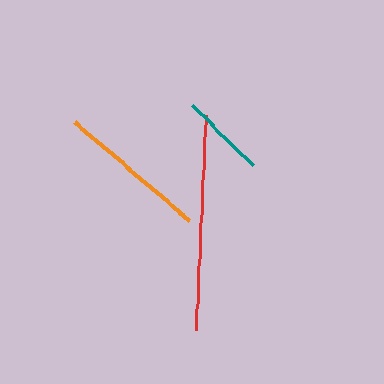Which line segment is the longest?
The red line is the longest at approximately 215 pixels.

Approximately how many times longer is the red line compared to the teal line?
The red line is approximately 2.5 times the length of the teal line.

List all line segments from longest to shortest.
From longest to shortest: red, orange, teal.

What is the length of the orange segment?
The orange segment is approximately 151 pixels long.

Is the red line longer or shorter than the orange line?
The red line is longer than the orange line.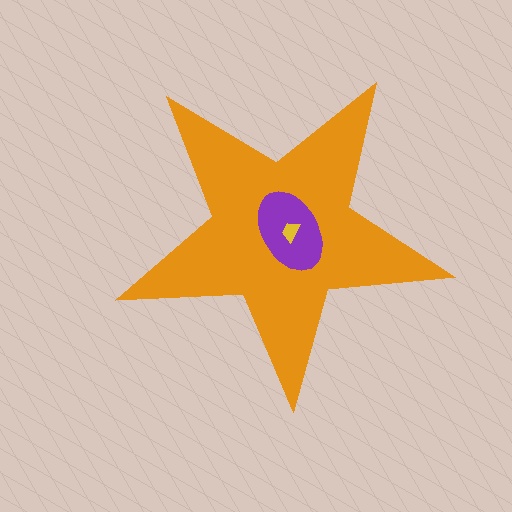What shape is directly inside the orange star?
The purple ellipse.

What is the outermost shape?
The orange star.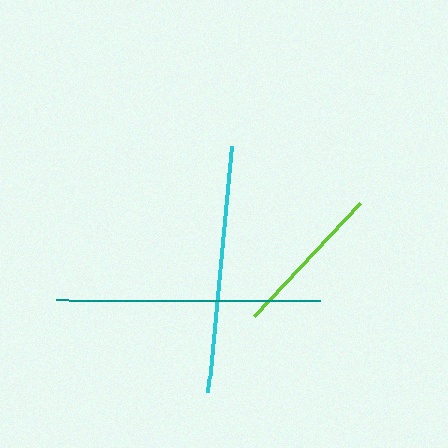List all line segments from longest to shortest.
From longest to shortest: teal, cyan, lime.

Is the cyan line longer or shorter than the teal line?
The teal line is longer than the cyan line.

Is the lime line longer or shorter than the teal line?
The teal line is longer than the lime line.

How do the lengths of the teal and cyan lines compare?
The teal and cyan lines are approximately the same length.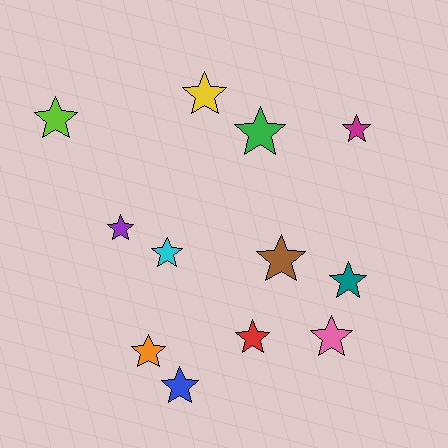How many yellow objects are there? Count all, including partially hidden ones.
There is 1 yellow object.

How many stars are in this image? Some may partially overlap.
There are 12 stars.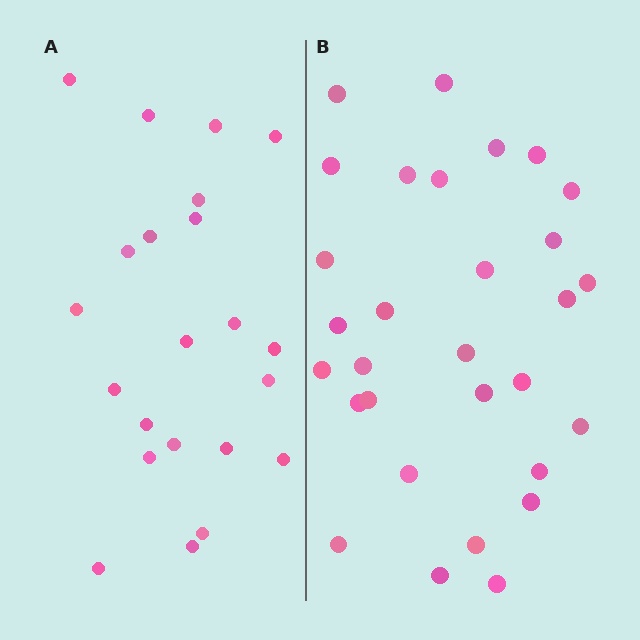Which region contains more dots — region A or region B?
Region B (the right region) has more dots.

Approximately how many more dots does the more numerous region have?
Region B has roughly 8 or so more dots than region A.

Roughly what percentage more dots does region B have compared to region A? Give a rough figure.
About 35% more.